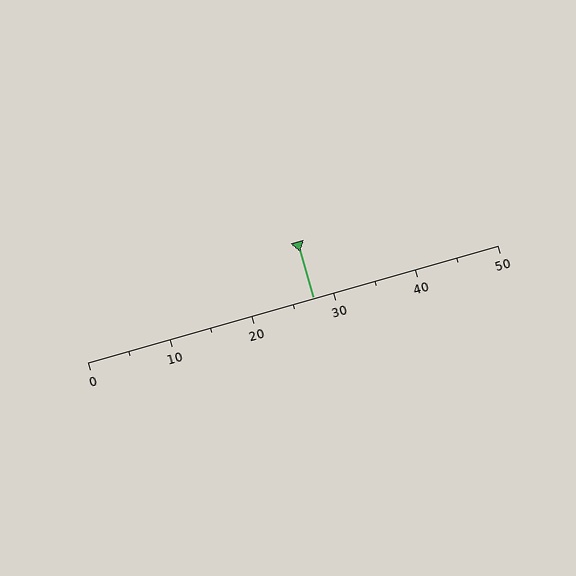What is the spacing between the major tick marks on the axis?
The major ticks are spaced 10 apart.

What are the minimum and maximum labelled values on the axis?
The axis runs from 0 to 50.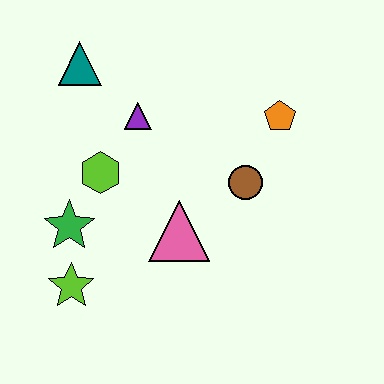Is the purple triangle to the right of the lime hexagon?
Yes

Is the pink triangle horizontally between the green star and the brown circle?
Yes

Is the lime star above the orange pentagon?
No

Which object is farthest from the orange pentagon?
The lime star is farthest from the orange pentagon.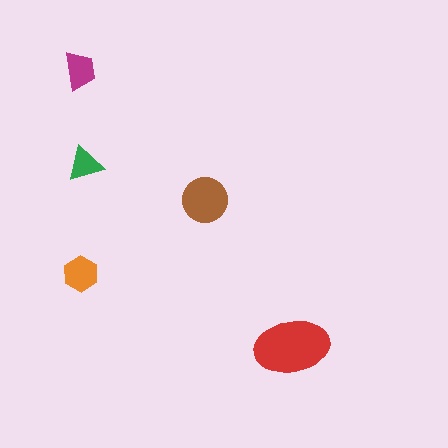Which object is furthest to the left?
The orange hexagon is leftmost.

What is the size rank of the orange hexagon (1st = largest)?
3rd.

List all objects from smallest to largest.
The green triangle, the magenta trapezoid, the orange hexagon, the brown circle, the red ellipse.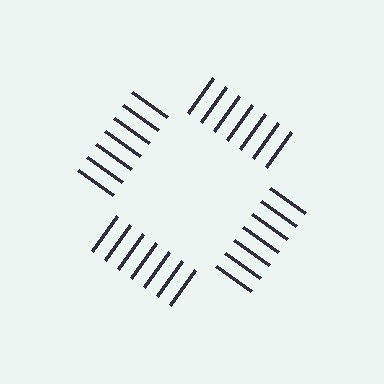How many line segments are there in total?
28 — 7 along each of the 4 edges.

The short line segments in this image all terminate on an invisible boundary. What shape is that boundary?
An illusory square — the line segments terminate on its edges but no continuous stroke is drawn.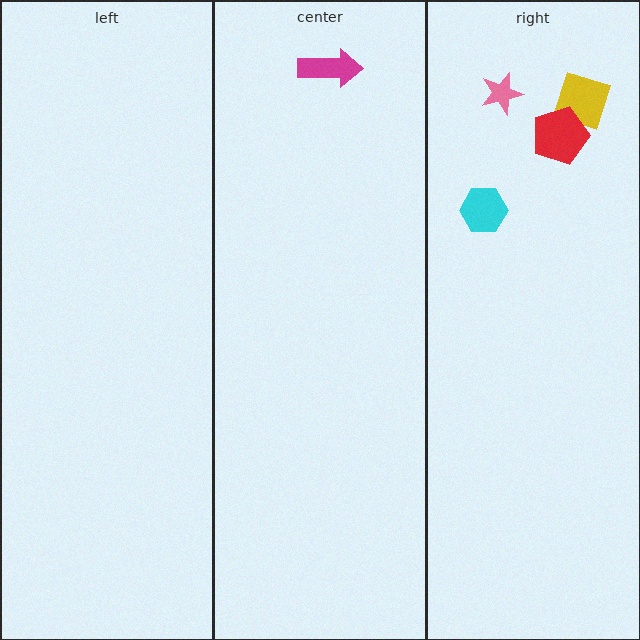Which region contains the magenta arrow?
The center region.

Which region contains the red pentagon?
The right region.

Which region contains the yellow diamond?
The right region.